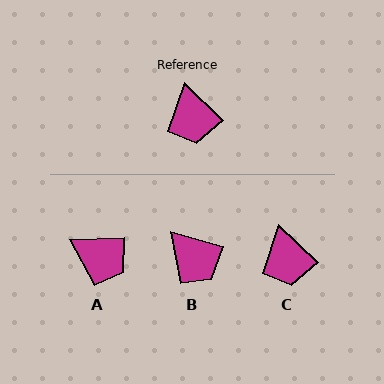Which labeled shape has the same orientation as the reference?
C.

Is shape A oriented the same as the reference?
No, it is off by about 46 degrees.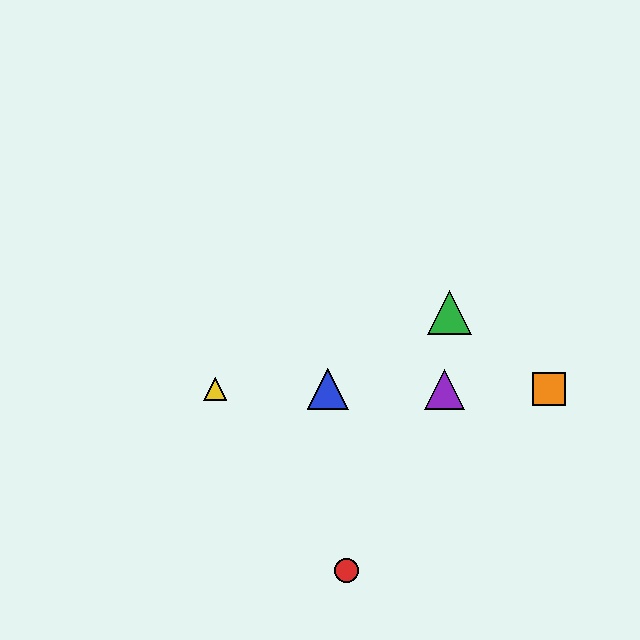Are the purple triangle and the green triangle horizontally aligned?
No, the purple triangle is at y≈389 and the green triangle is at y≈312.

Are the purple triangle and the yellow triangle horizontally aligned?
Yes, both are at y≈389.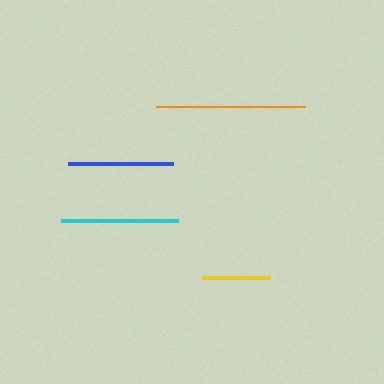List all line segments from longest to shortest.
From longest to shortest: orange, cyan, blue, yellow.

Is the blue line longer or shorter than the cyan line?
The cyan line is longer than the blue line.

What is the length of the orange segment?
The orange segment is approximately 150 pixels long.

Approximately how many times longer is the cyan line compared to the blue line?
The cyan line is approximately 1.1 times the length of the blue line.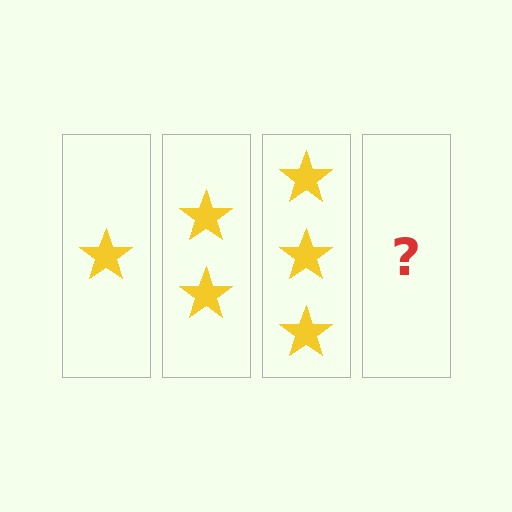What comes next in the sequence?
The next element should be 4 stars.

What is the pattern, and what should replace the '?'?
The pattern is that each step adds one more star. The '?' should be 4 stars.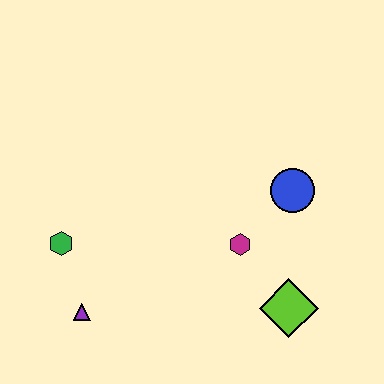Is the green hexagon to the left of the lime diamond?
Yes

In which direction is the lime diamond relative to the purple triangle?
The lime diamond is to the right of the purple triangle.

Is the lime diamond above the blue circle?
No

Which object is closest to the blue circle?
The magenta hexagon is closest to the blue circle.